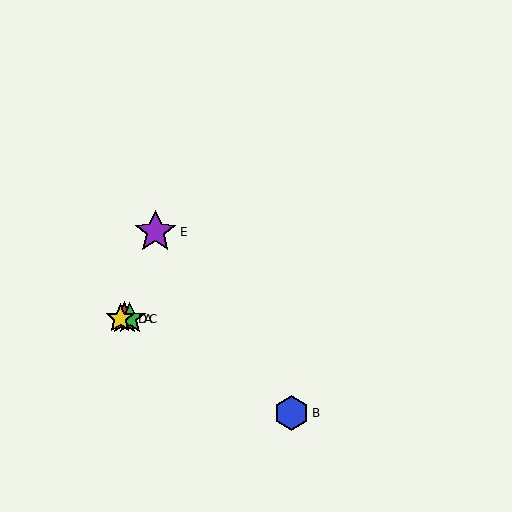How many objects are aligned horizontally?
3 objects (A, C, D) are aligned horizontally.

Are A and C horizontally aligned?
Yes, both are at y≈319.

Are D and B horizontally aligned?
No, D is at y≈319 and B is at y≈413.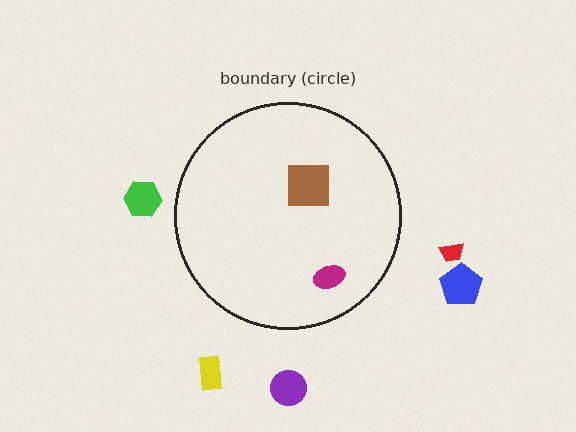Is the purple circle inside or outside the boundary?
Outside.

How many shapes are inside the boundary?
2 inside, 5 outside.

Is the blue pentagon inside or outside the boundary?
Outside.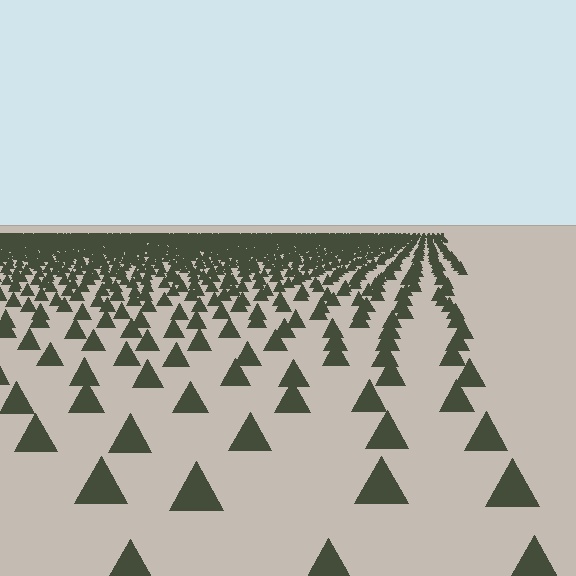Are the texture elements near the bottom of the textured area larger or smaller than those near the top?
Larger. Near the bottom, elements are closer to the viewer and appear at a bigger on-screen size.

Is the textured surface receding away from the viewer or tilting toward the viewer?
The surface is receding away from the viewer. Texture elements get smaller and denser toward the top.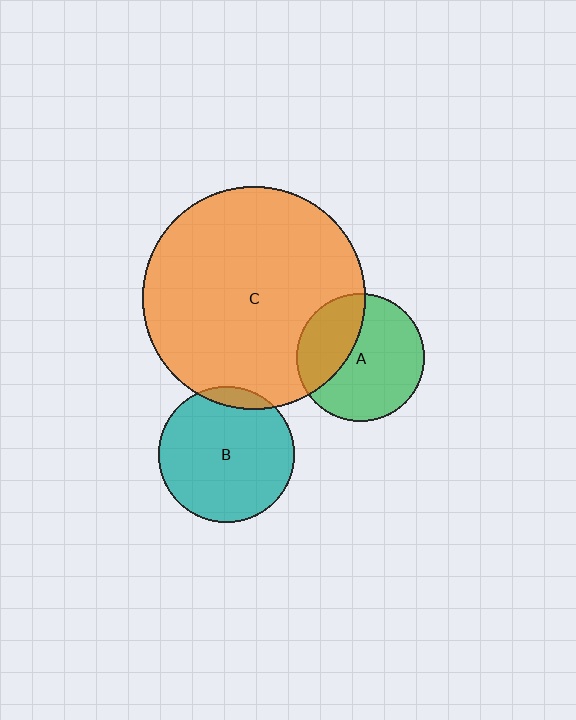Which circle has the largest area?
Circle C (orange).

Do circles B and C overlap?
Yes.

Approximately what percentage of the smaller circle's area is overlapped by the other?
Approximately 10%.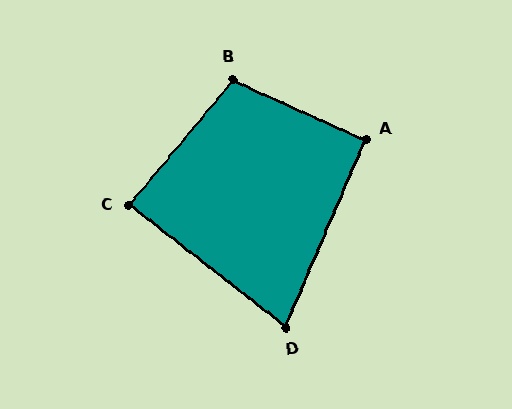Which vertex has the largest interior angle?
B, at approximately 105 degrees.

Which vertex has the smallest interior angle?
D, at approximately 75 degrees.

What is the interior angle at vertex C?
Approximately 88 degrees (approximately right).